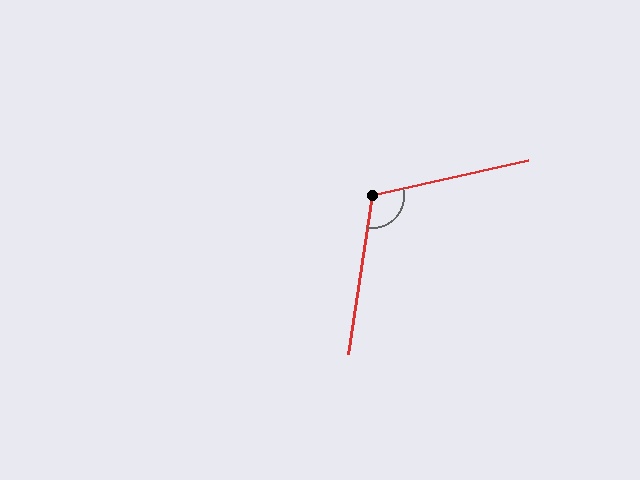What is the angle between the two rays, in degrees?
Approximately 111 degrees.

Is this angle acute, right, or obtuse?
It is obtuse.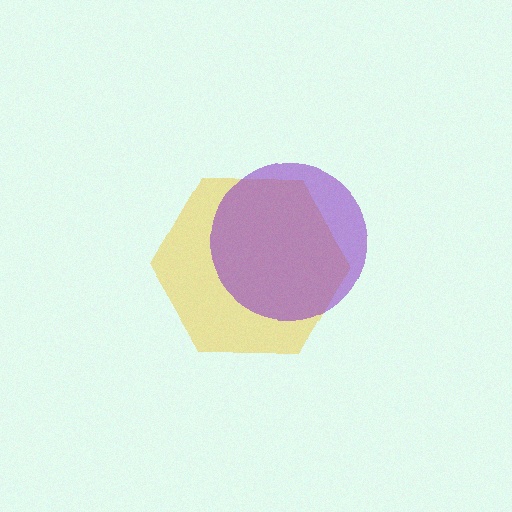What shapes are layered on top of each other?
The layered shapes are: a yellow hexagon, a purple circle.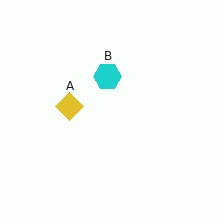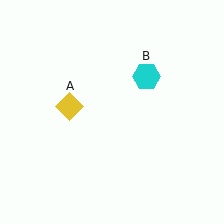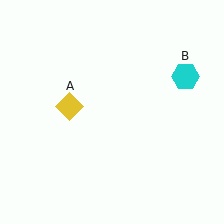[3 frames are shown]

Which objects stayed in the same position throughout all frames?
Yellow diamond (object A) remained stationary.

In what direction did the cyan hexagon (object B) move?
The cyan hexagon (object B) moved right.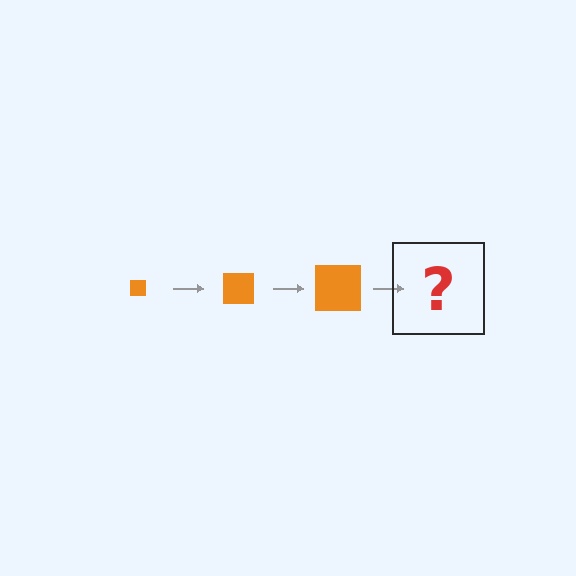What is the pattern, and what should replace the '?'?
The pattern is that the square gets progressively larger each step. The '?' should be an orange square, larger than the previous one.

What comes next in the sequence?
The next element should be an orange square, larger than the previous one.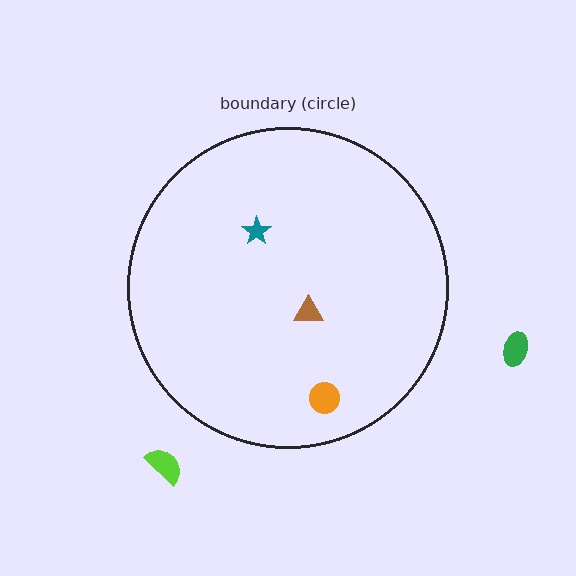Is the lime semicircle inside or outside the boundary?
Outside.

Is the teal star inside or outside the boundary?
Inside.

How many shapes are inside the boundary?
3 inside, 2 outside.